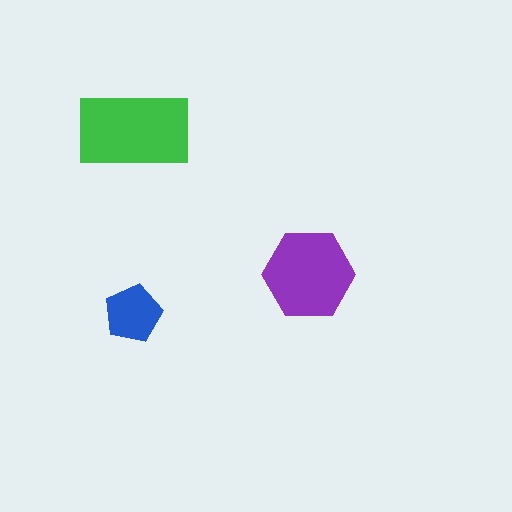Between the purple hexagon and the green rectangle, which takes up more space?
The green rectangle.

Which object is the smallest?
The blue pentagon.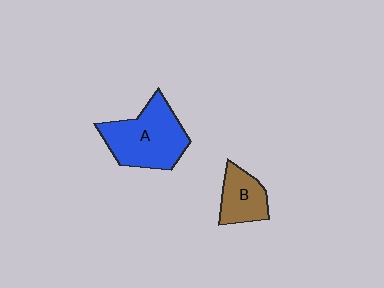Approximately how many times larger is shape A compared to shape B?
Approximately 1.9 times.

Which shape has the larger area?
Shape A (blue).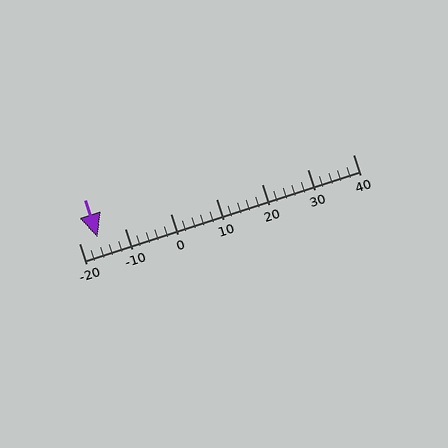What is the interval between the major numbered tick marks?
The major tick marks are spaced 10 units apart.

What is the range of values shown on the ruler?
The ruler shows values from -20 to 40.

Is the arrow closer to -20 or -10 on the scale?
The arrow is closer to -20.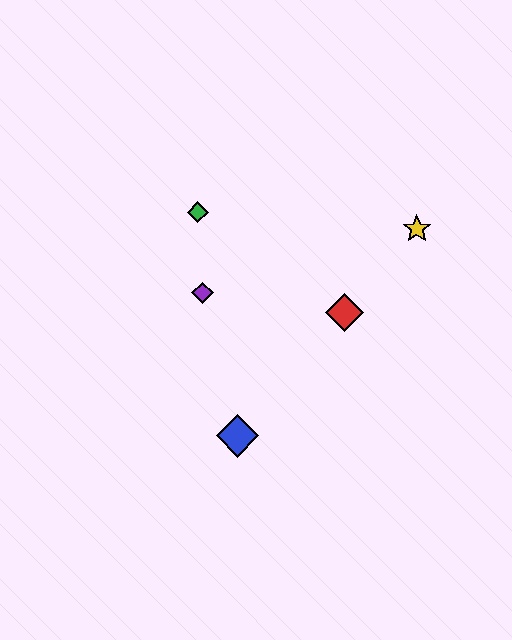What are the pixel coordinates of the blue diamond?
The blue diamond is at (238, 436).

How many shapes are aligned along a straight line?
3 shapes (the red diamond, the blue diamond, the yellow star) are aligned along a straight line.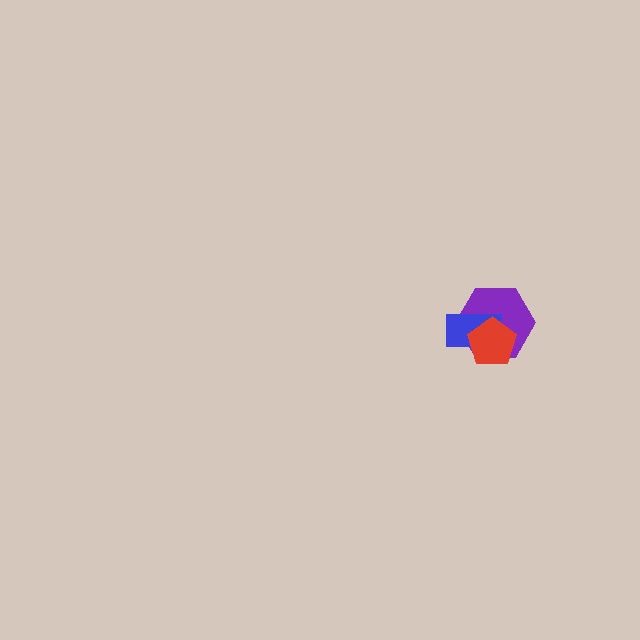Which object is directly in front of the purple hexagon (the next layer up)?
The blue rectangle is directly in front of the purple hexagon.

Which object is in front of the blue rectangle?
The red pentagon is in front of the blue rectangle.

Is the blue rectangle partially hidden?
Yes, it is partially covered by another shape.